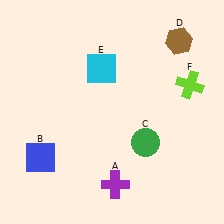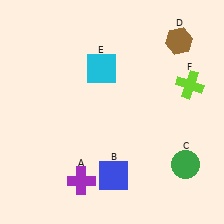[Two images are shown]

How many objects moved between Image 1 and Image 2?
3 objects moved between the two images.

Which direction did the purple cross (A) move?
The purple cross (A) moved left.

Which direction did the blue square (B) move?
The blue square (B) moved right.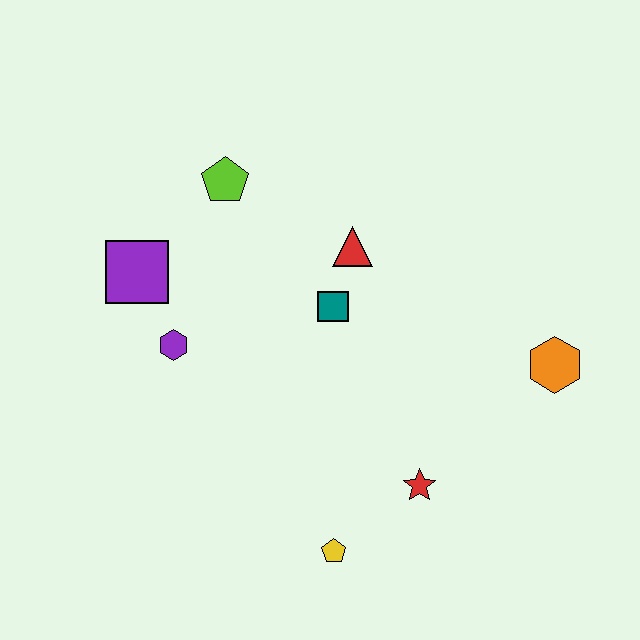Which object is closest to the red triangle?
The teal square is closest to the red triangle.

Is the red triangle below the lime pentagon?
Yes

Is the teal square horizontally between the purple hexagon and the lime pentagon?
No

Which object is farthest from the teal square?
The yellow pentagon is farthest from the teal square.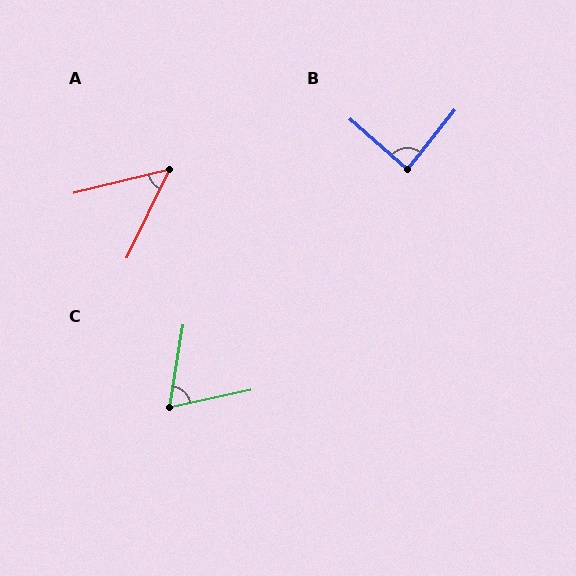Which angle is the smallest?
A, at approximately 50 degrees.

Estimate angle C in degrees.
Approximately 69 degrees.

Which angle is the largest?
B, at approximately 88 degrees.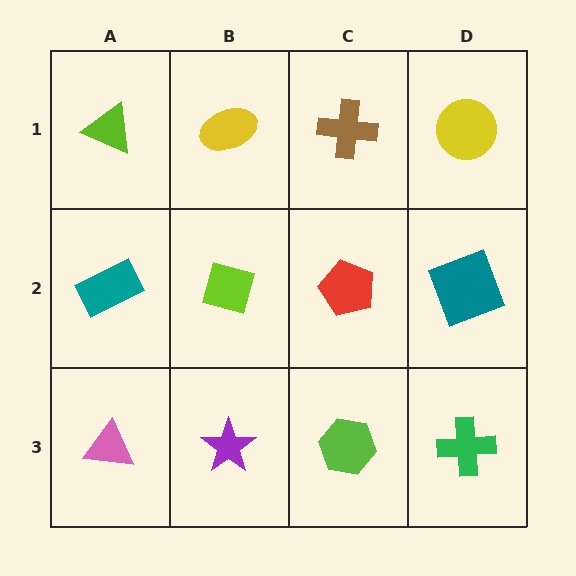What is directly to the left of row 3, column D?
A lime hexagon.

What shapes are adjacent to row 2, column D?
A yellow circle (row 1, column D), a green cross (row 3, column D), a red pentagon (row 2, column C).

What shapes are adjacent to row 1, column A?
A teal rectangle (row 2, column A), a yellow ellipse (row 1, column B).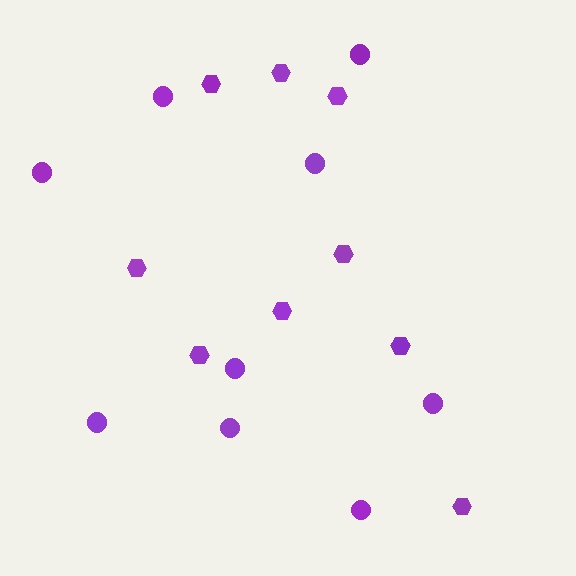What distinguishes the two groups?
There are 2 groups: one group of hexagons (9) and one group of circles (9).